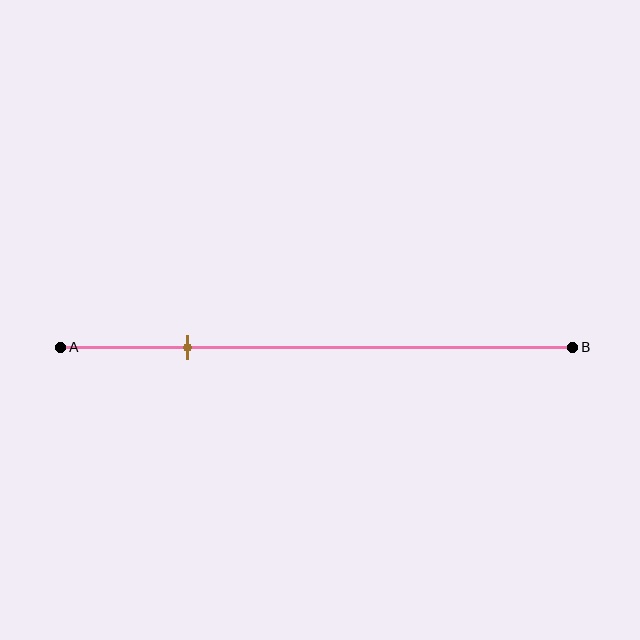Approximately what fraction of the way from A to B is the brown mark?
The brown mark is approximately 25% of the way from A to B.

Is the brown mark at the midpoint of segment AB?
No, the mark is at about 25% from A, not at the 50% midpoint.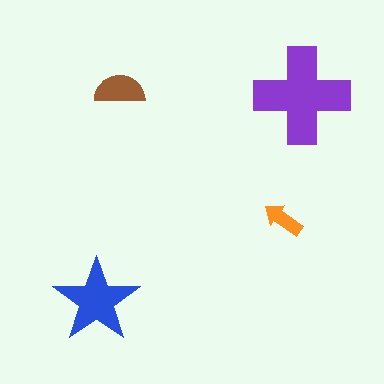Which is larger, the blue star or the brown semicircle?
The blue star.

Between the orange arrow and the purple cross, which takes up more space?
The purple cross.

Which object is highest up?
The brown semicircle is topmost.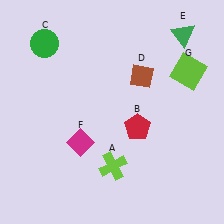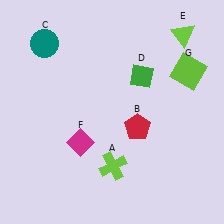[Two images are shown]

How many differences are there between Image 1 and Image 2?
There are 3 differences between the two images.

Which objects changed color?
C changed from green to teal. D changed from brown to green. E changed from green to lime.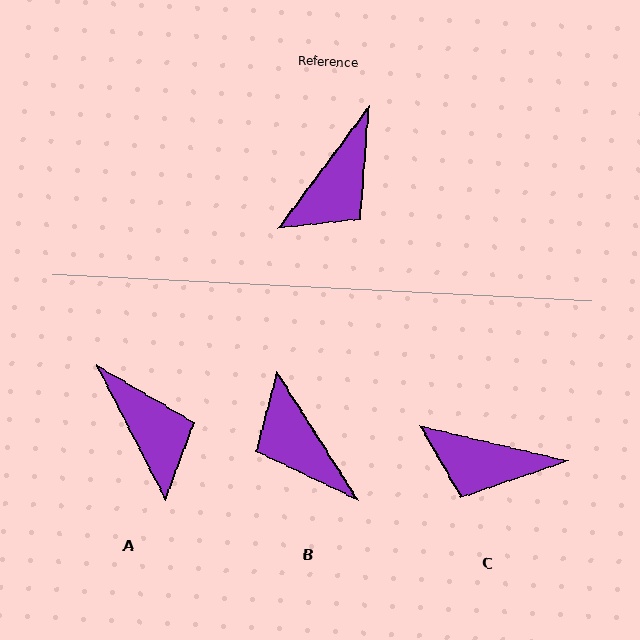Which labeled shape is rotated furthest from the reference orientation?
B, about 111 degrees away.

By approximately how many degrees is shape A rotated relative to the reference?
Approximately 64 degrees counter-clockwise.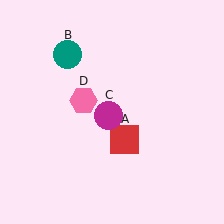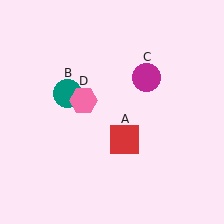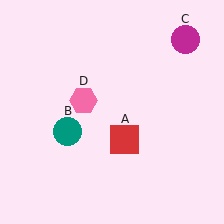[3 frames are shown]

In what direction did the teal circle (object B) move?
The teal circle (object B) moved down.